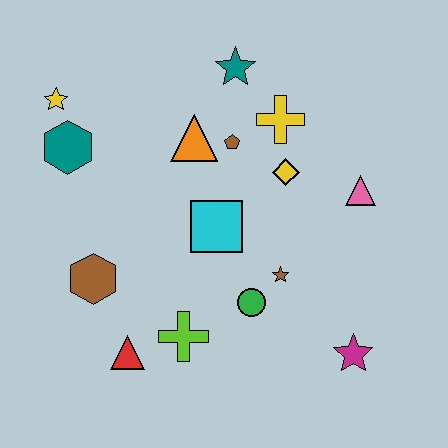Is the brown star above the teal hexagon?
No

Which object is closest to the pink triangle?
The yellow diamond is closest to the pink triangle.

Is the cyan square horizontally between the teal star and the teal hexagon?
Yes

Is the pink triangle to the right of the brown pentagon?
Yes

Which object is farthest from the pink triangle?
The yellow star is farthest from the pink triangle.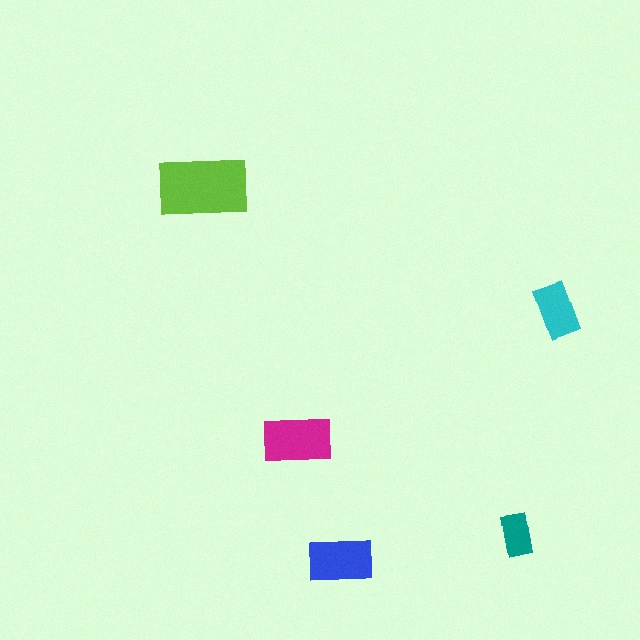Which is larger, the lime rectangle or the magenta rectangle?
The lime one.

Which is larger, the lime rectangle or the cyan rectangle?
The lime one.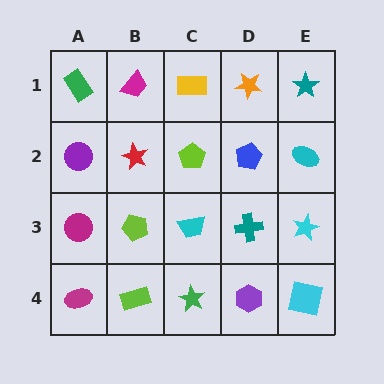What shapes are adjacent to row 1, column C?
A lime pentagon (row 2, column C), a magenta trapezoid (row 1, column B), an orange star (row 1, column D).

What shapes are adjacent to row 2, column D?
An orange star (row 1, column D), a teal cross (row 3, column D), a lime pentagon (row 2, column C), a cyan ellipse (row 2, column E).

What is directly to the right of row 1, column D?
A teal star.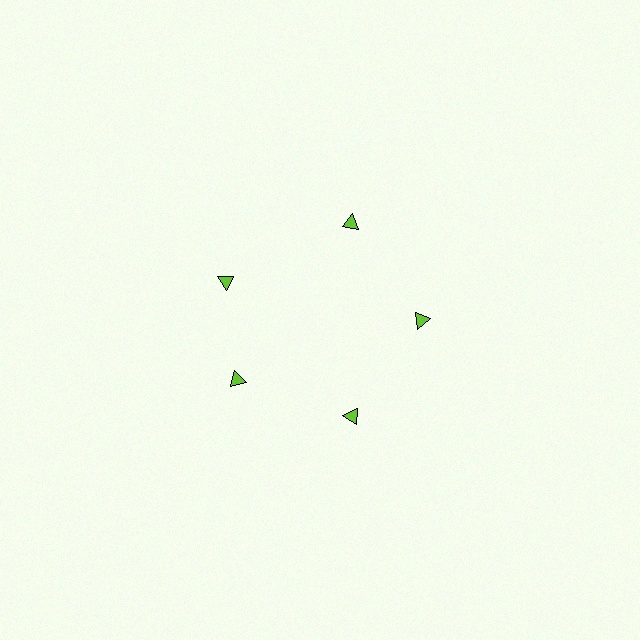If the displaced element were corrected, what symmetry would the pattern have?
It would have 5-fold rotational symmetry — the pattern would map onto itself every 72 degrees.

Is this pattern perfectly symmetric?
No. The 5 lime triangles are arranged in a ring, but one element near the 10 o'clock position is rotated out of alignment along the ring, breaking the 5-fold rotational symmetry.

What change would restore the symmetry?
The symmetry would be restored by rotating it back into even spacing with its neighbors so that all 5 triangles sit at equal angles and equal distance from the center.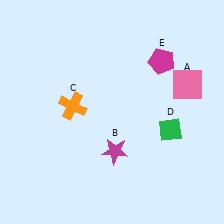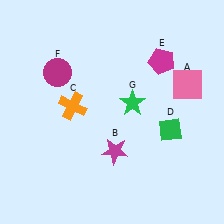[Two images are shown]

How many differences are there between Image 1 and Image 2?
There are 2 differences between the two images.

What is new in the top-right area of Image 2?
A green star (G) was added in the top-right area of Image 2.